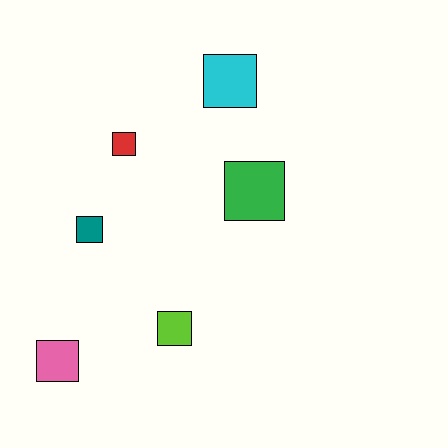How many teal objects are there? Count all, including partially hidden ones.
There is 1 teal object.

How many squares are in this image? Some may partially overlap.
There are 6 squares.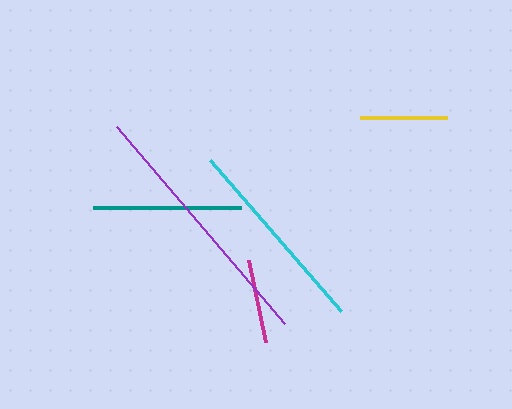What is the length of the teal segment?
The teal segment is approximately 148 pixels long.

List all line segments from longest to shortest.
From longest to shortest: purple, cyan, teal, yellow, magenta.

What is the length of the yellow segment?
The yellow segment is approximately 87 pixels long.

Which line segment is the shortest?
The magenta line is the shortest at approximately 83 pixels.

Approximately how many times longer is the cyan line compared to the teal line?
The cyan line is approximately 1.4 times the length of the teal line.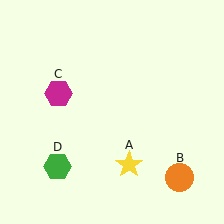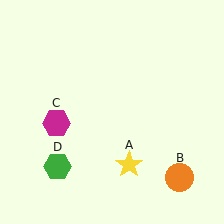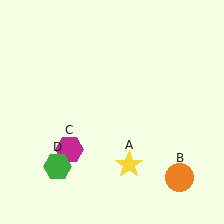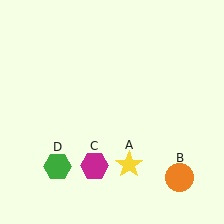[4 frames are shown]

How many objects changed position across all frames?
1 object changed position: magenta hexagon (object C).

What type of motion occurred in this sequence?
The magenta hexagon (object C) rotated counterclockwise around the center of the scene.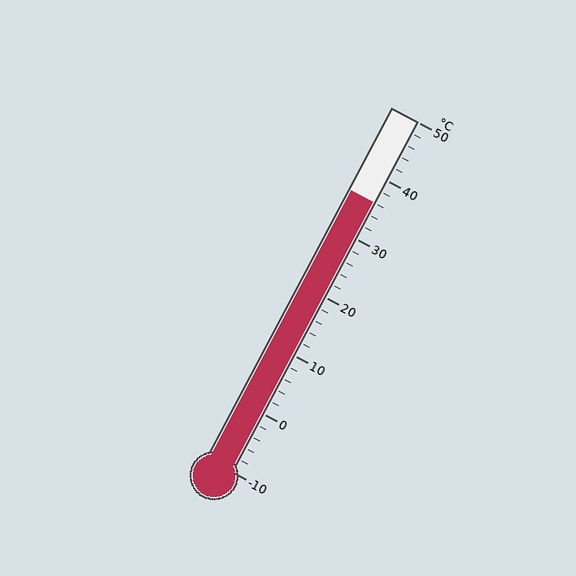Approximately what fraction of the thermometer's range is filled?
The thermometer is filled to approximately 75% of its range.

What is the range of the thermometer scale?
The thermometer scale ranges from -10°C to 50°C.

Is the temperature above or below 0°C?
The temperature is above 0°C.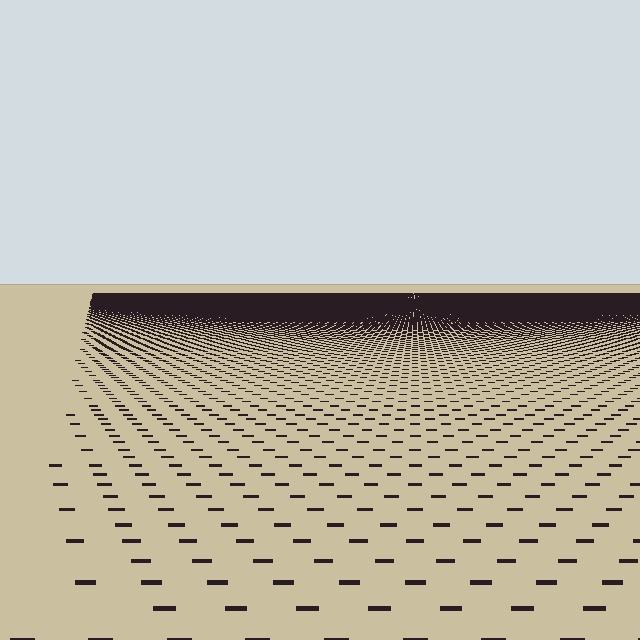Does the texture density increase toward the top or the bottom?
Density increases toward the top.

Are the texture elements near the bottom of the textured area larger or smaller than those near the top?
Larger. Near the bottom, elements are closer to the viewer and appear at a bigger on-screen size.